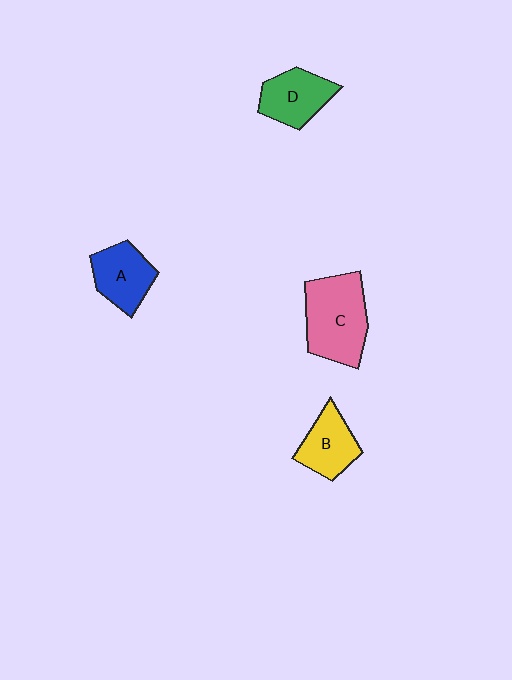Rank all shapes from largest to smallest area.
From largest to smallest: C (pink), D (green), A (blue), B (yellow).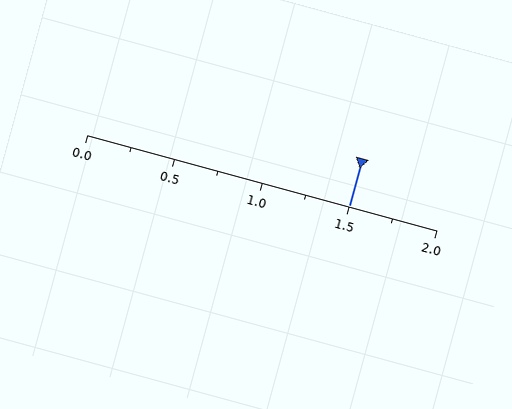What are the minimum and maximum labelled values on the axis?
The axis runs from 0.0 to 2.0.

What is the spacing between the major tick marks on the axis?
The major ticks are spaced 0.5 apart.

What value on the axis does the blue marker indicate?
The marker indicates approximately 1.5.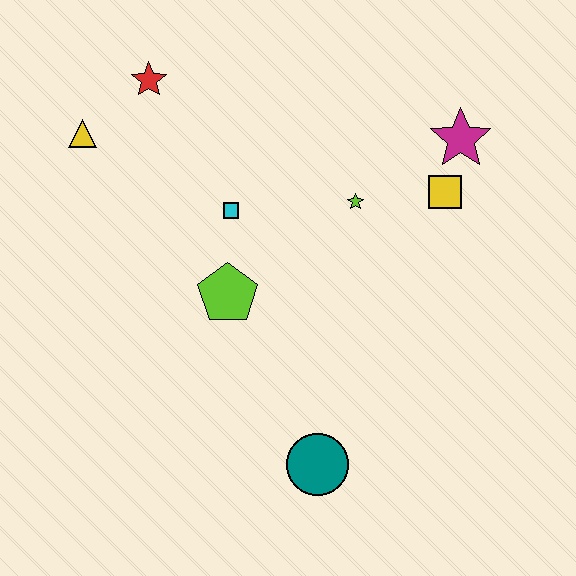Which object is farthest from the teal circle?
The red star is farthest from the teal circle.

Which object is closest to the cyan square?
The lime pentagon is closest to the cyan square.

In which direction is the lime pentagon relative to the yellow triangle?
The lime pentagon is below the yellow triangle.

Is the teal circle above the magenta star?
No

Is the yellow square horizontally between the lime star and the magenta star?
Yes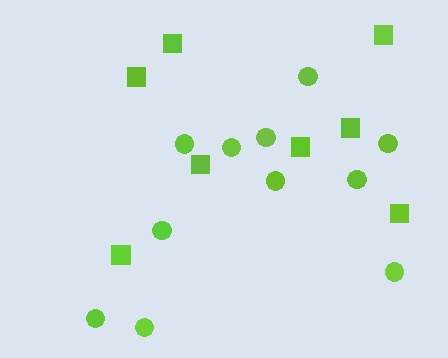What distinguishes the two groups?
There are 2 groups: one group of circles (11) and one group of squares (8).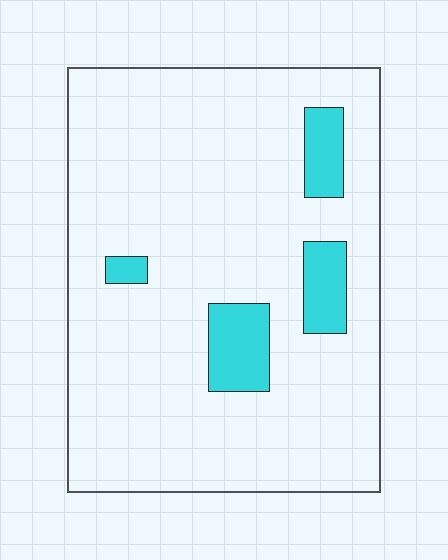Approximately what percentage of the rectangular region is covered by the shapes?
Approximately 10%.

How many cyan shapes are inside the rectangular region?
4.